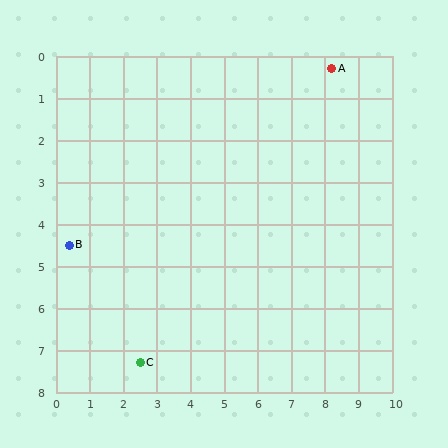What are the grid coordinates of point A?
Point A is at approximately (8.2, 0.3).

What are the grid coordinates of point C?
Point C is at approximately (2.5, 7.3).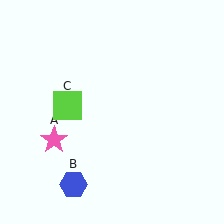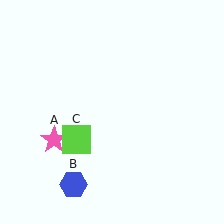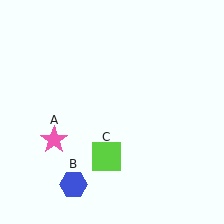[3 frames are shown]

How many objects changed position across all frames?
1 object changed position: lime square (object C).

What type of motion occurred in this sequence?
The lime square (object C) rotated counterclockwise around the center of the scene.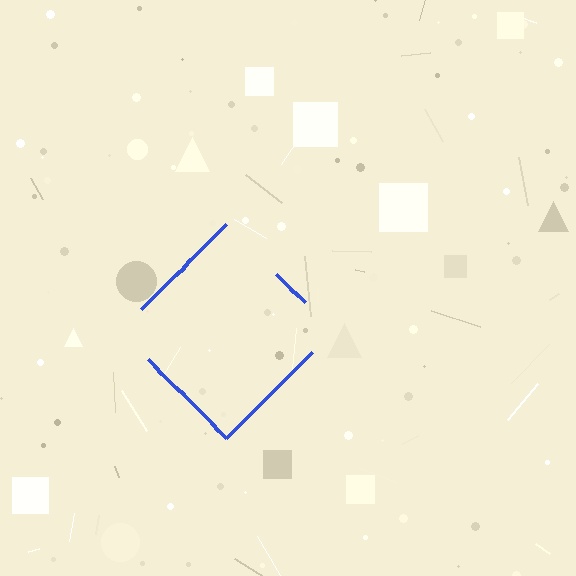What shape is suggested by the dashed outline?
The dashed outline suggests a diamond.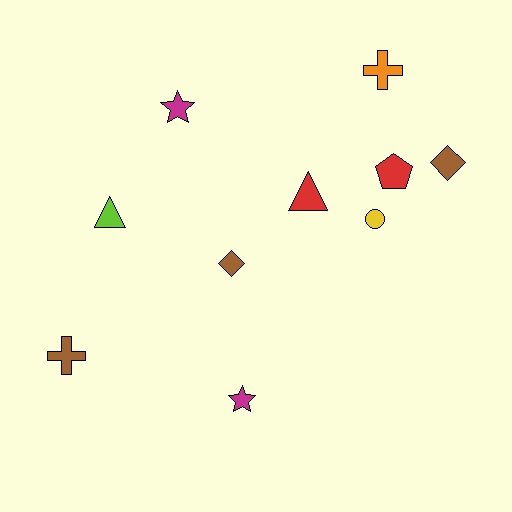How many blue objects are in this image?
There are no blue objects.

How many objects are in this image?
There are 10 objects.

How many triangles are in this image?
There are 2 triangles.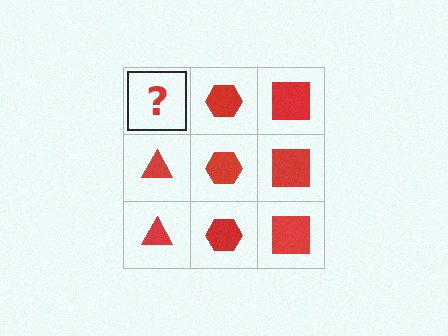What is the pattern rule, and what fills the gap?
The rule is that each column has a consistent shape. The gap should be filled with a red triangle.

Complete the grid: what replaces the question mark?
The question mark should be replaced with a red triangle.